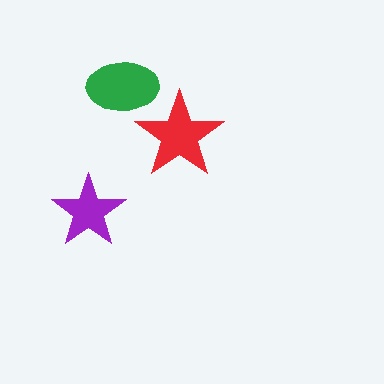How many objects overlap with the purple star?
0 objects overlap with the purple star.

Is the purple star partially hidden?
No, no other shape covers it.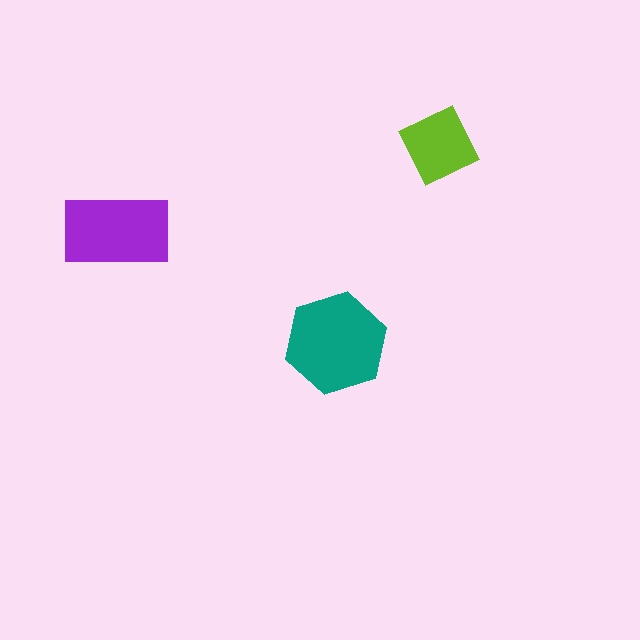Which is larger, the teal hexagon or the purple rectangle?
The teal hexagon.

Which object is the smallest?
The lime square.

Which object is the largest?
The teal hexagon.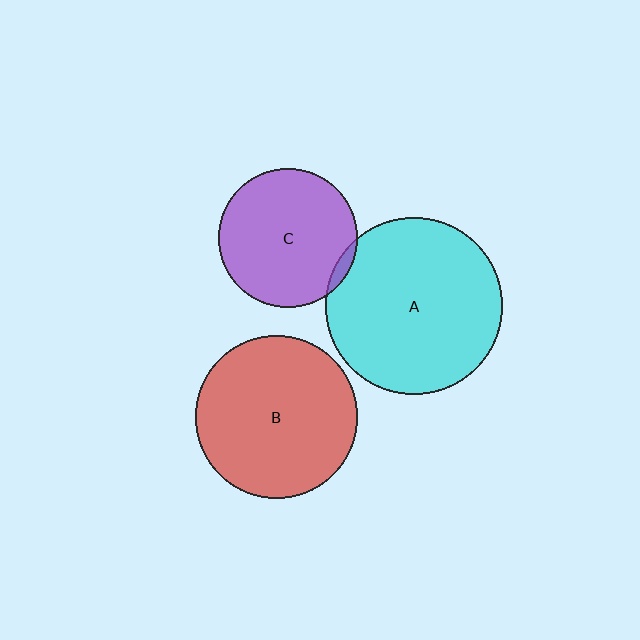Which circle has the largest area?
Circle A (cyan).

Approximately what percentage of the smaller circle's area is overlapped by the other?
Approximately 5%.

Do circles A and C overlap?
Yes.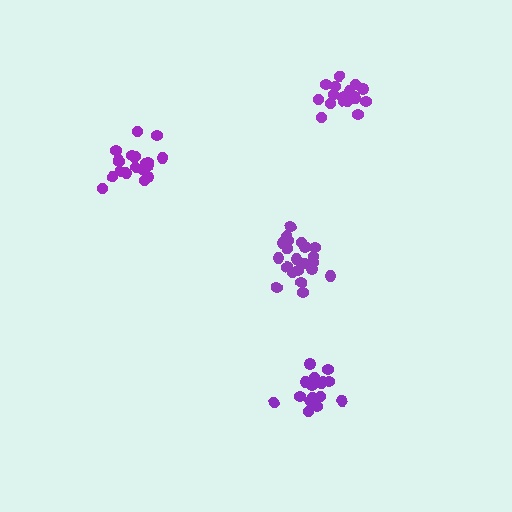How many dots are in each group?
Group 1: 21 dots, Group 2: 17 dots, Group 3: 17 dots, Group 4: 20 dots (75 total).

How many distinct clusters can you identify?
There are 4 distinct clusters.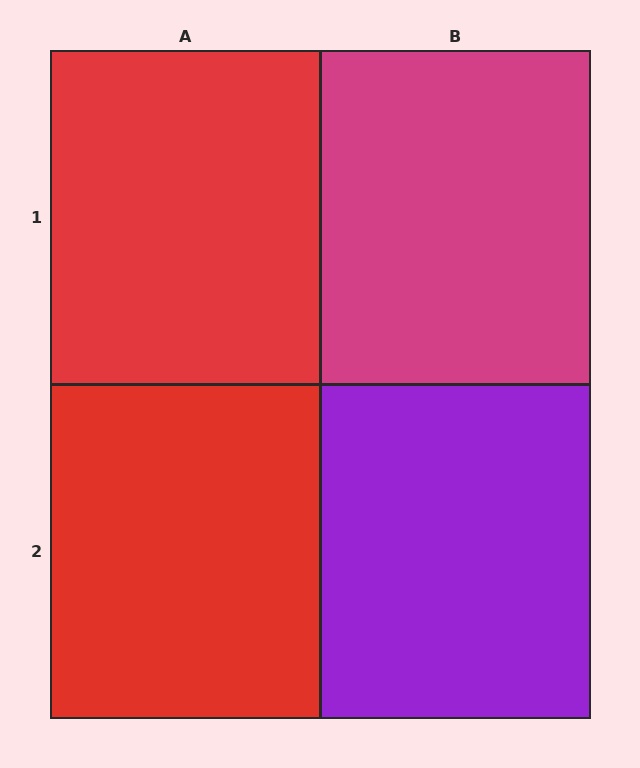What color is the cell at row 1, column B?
Magenta.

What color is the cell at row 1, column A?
Red.